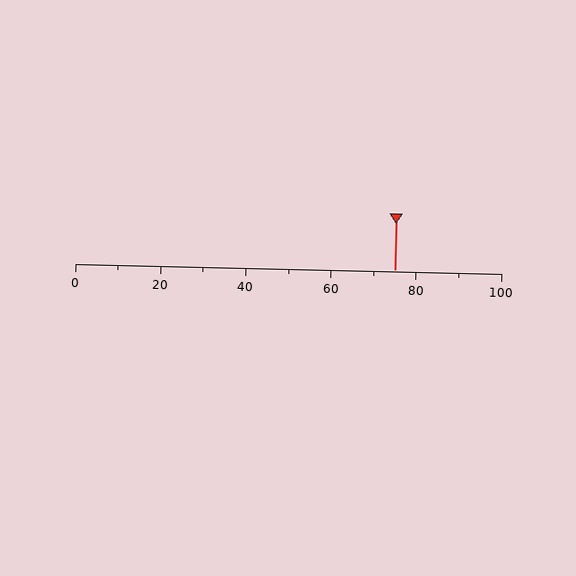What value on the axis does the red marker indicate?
The marker indicates approximately 75.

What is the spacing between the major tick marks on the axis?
The major ticks are spaced 20 apart.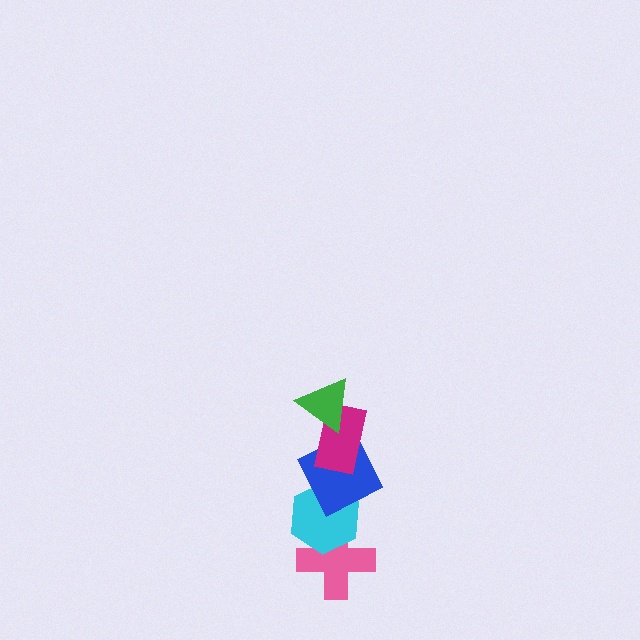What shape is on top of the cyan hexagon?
The blue square is on top of the cyan hexagon.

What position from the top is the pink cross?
The pink cross is 5th from the top.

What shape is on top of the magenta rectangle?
The green triangle is on top of the magenta rectangle.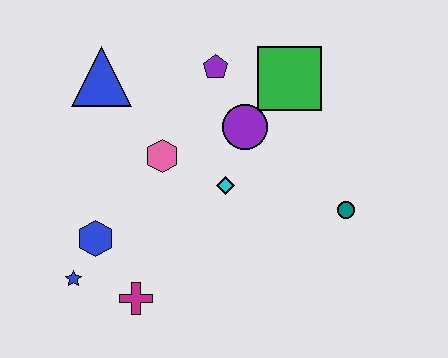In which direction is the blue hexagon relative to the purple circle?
The blue hexagon is to the left of the purple circle.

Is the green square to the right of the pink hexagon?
Yes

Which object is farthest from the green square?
The blue star is farthest from the green square.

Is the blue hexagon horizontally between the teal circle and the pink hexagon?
No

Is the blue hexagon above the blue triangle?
No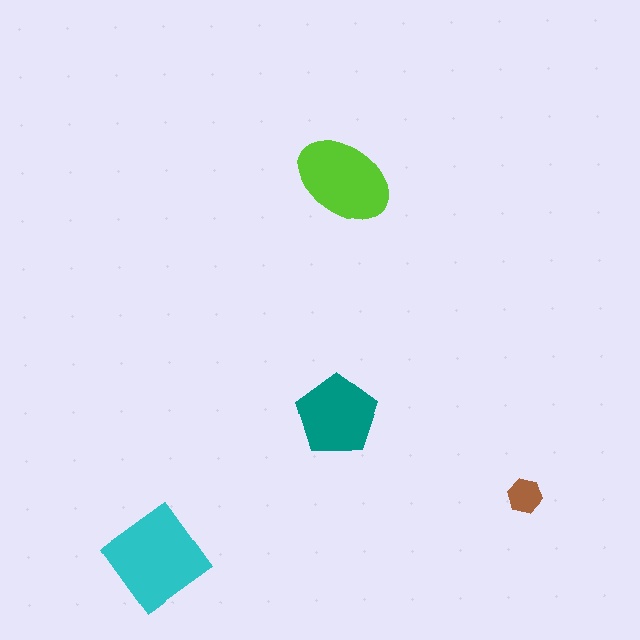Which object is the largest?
The cyan diamond.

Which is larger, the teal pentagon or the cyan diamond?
The cyan diamond.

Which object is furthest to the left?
The cyan diamond is leftmost.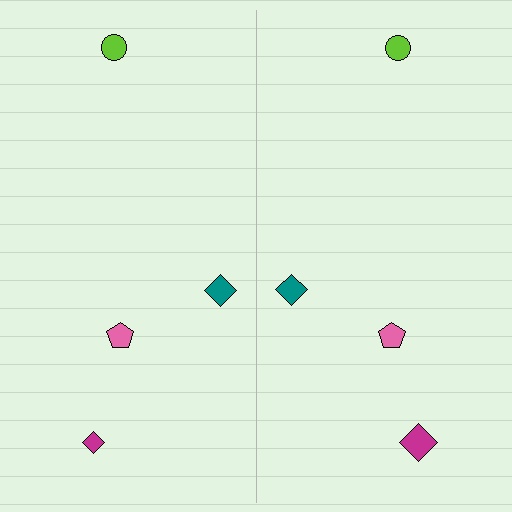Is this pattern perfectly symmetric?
No, the pattern is not perfectly symmetric. The magenta diamond on the right side has a different size than its mirror counterpart.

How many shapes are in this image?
There are 8 shapes in this image.